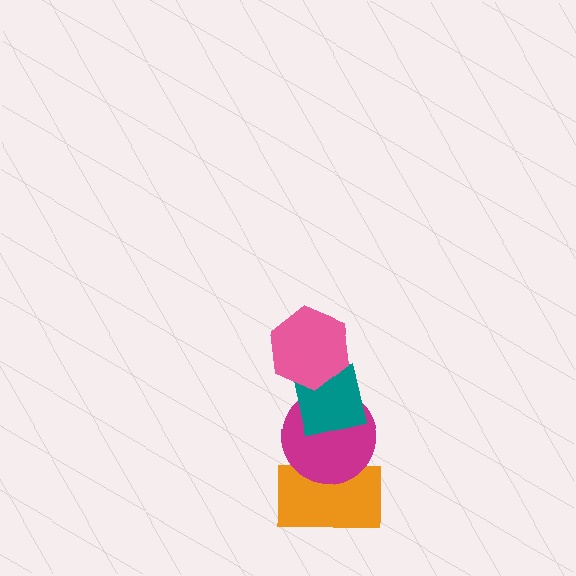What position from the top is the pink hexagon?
The pink hexagon is 1st from the top.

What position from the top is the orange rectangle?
The orange rectangle is 4th from the top.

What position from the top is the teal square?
The teal square is 2nd from the top.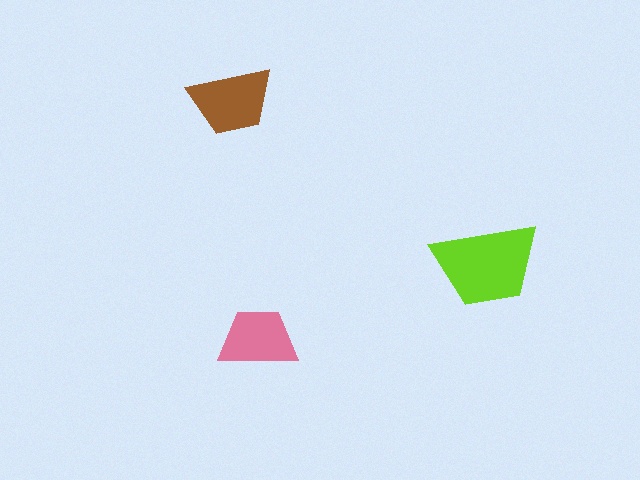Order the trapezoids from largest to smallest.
the lime one, the brown one, the pink one.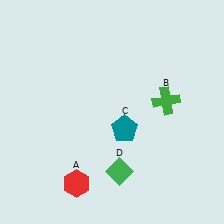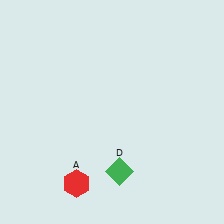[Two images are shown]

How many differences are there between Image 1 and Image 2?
There are 2 differences between the two images.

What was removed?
The teal pentagon (C), the green cross (B) were removed in Image 2.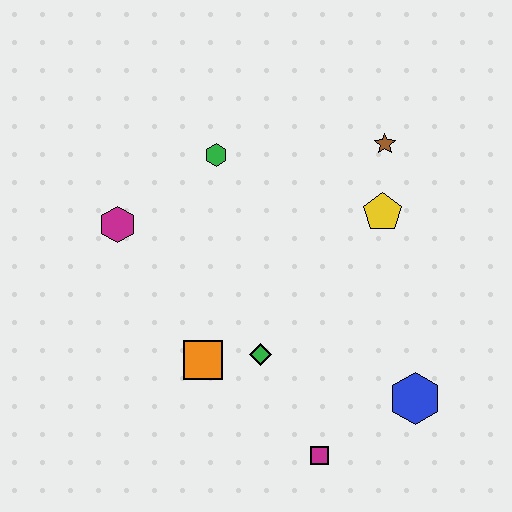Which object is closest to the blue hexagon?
The magenta square is closest to the blue hexagon.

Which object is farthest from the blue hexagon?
The magenta hexagon is farthest from the blue hexagon.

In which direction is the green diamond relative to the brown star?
The green diamond is below the brown star.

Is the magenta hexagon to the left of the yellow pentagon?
Yes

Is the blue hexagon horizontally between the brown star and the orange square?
No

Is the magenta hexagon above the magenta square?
Yes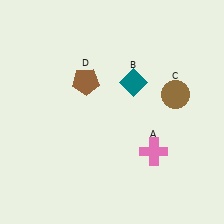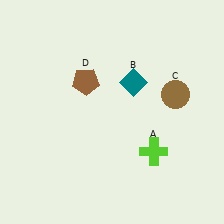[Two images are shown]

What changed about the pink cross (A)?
In Image 1, A is pink. In Image 2, it changed to lime.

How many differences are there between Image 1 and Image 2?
There is 1 difference between the two images.